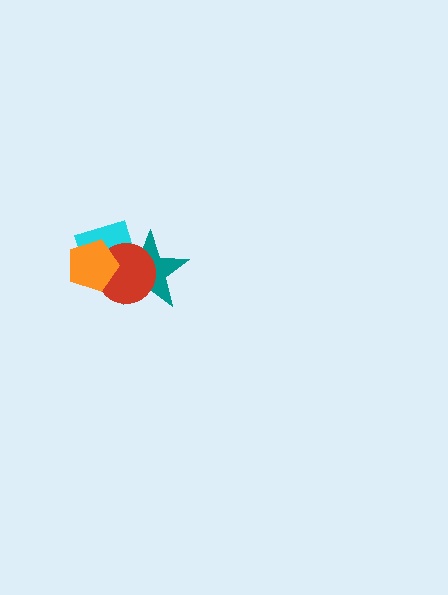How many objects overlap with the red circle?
3 objects overlap with the red circle.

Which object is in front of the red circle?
The orange pentagon is in front of the red circle.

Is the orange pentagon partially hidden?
No, no other shape covers it.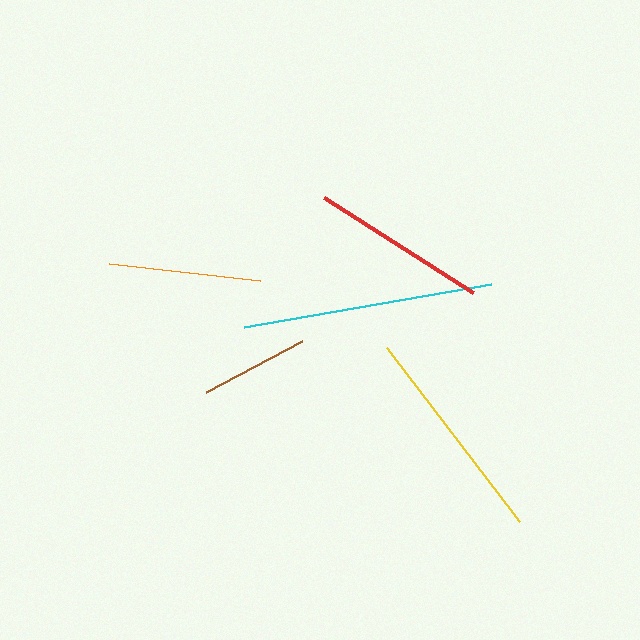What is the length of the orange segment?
The orange segment is approximately 152 pixels long.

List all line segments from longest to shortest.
From longest to shortest: cyan, yellow, red, orange, brown.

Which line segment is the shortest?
The brown line is the shortest at approximately 109 pixels.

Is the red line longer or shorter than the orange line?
The red line is longer than the orange line.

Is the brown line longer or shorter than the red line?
The red line is longer than the brown line.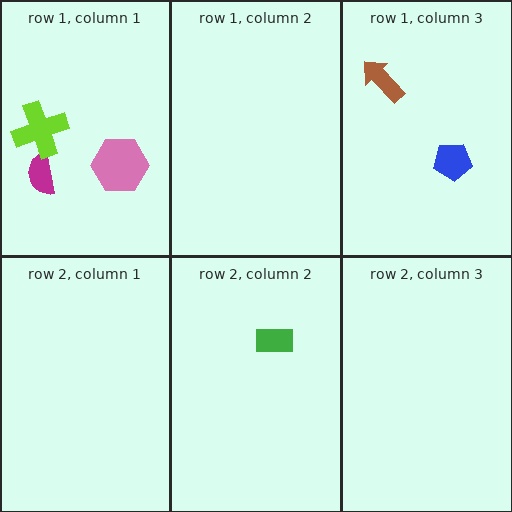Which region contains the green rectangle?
The row 2, column 2 region.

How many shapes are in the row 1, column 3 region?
2.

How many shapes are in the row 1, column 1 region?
3.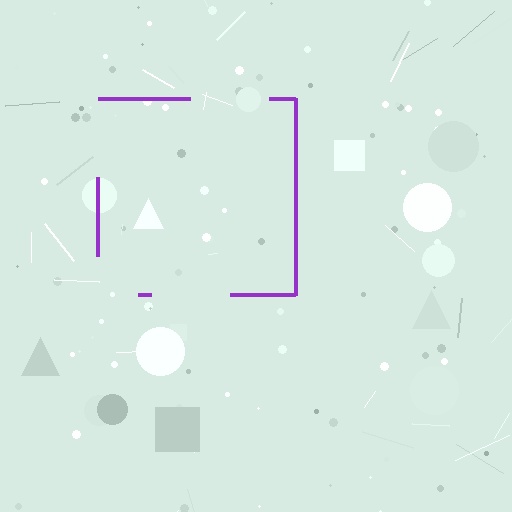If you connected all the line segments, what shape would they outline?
They would outline a square.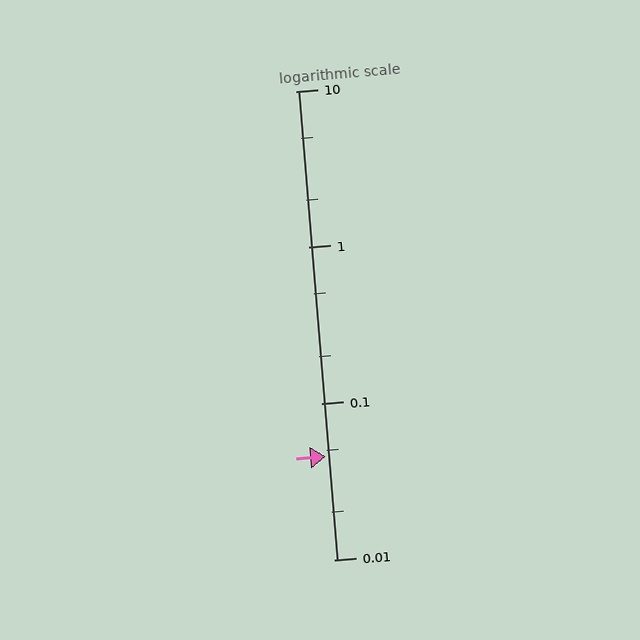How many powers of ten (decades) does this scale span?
The scale spans 3 decades, from 0.01 to 10.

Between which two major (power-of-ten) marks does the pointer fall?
The pointer is between 0.01 and 0.1.